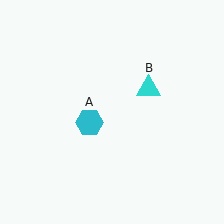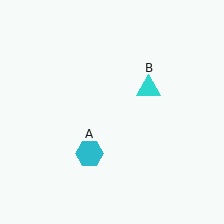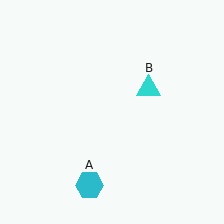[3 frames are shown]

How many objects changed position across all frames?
1 object changed position: cyan hexagon (object A).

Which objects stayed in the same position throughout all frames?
Cyan triangle (object B) remained stationary.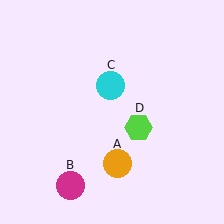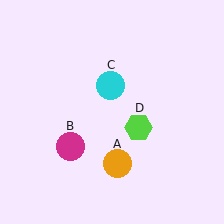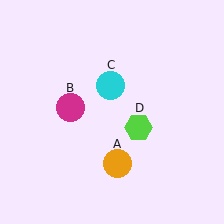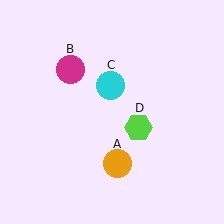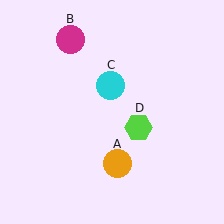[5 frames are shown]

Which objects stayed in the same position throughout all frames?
Orange circle (object A) and cyan circle (object C) and lime hexagon (object D) remained stationary.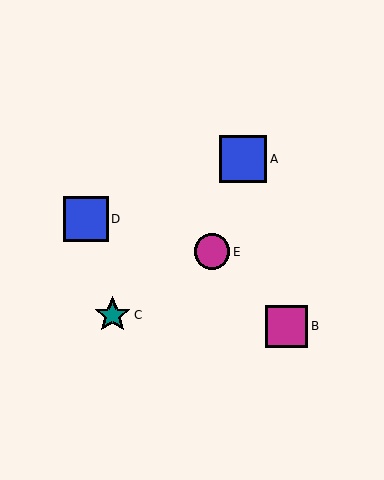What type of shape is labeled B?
Shape B is a magenta square.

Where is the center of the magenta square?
The center of the magenta square is at (287, 326).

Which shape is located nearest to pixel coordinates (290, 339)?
The magenta square (labeled B) at (287, 326) is nearest to that location.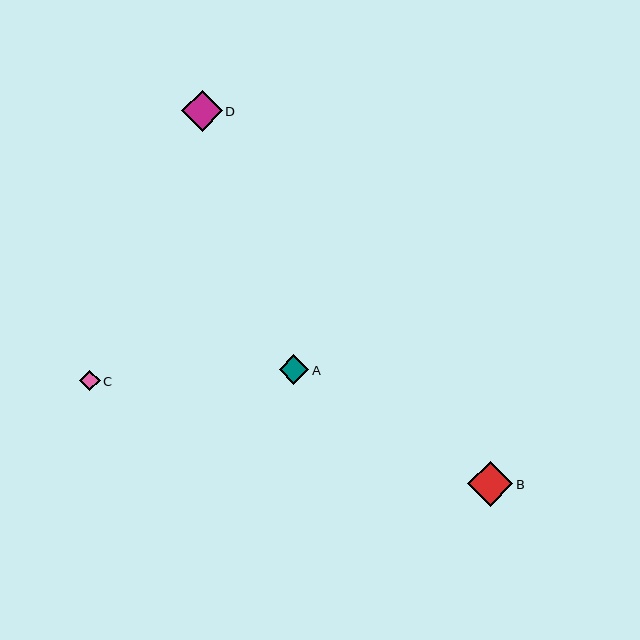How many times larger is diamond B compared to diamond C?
Diamond B is approximately 2.3 times the size of diamond C.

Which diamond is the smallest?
Diamond C is the smallest with a size of approximately 20 pixels.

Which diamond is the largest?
Diamond B is the largest with a size of approximately 45 pixels.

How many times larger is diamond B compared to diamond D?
Diamond B is approximately 1.1 times the size of diamond D.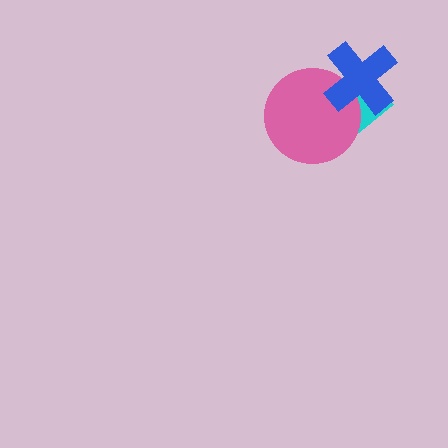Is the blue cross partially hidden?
No, no other shape covers it.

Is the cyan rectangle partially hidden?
Yes, it is partially covered by another shape.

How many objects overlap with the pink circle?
2 objects overlap with the pink circle.